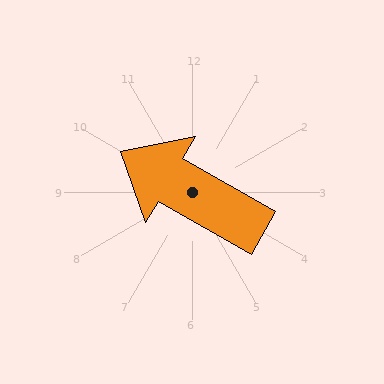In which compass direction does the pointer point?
Northwest.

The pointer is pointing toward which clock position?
Roughly 10 o'clock.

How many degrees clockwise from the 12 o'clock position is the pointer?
Approximately 300 degrees.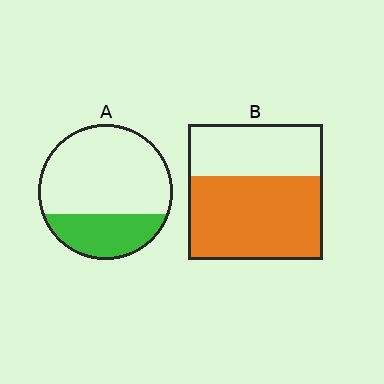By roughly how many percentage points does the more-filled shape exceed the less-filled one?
By roughly 30 percentage points (B over A).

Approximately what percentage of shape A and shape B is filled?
A is approximately 30% and B is approximately 60%.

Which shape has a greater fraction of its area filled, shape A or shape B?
Shape B.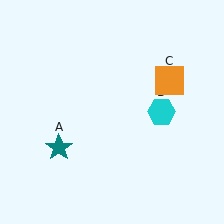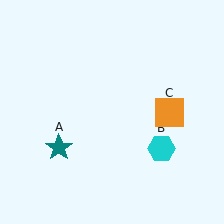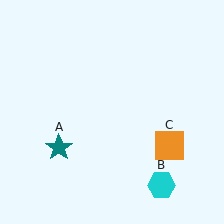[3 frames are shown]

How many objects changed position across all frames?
2 objects changed position: cyan hexagon (object B), orange square (object C).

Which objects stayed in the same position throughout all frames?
Teal star (object A) remained stationary.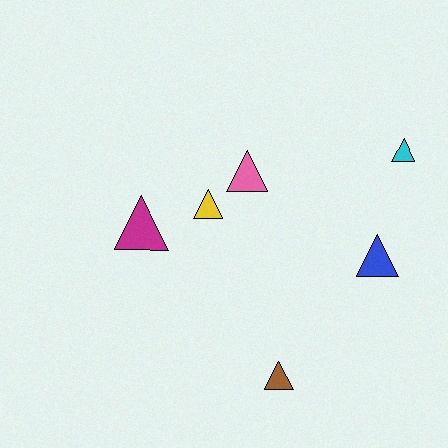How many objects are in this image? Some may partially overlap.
There are 6 objects.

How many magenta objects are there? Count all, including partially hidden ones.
There is 1 magenta object.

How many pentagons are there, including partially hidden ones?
There are no pentagons.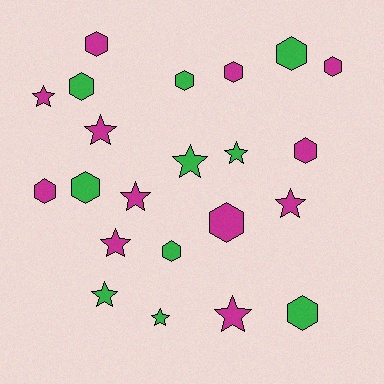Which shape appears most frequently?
Hexagon, with 12 objects.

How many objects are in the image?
There are 22 objects.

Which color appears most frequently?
Magenta, with 12 objects.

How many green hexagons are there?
There are 6 green hexagons.